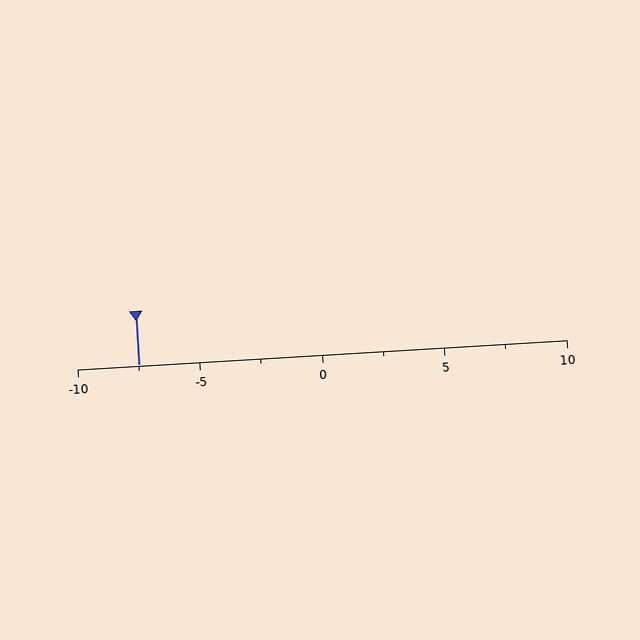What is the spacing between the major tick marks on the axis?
The major ticks are spaced 5 apart.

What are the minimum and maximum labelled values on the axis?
The axis runs from -10 to 10.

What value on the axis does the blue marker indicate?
The marker indicates approximately -7.5.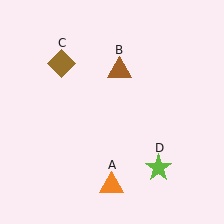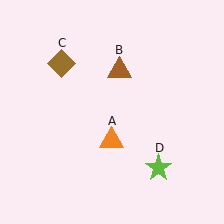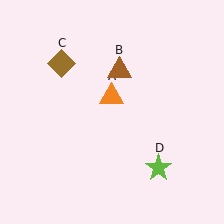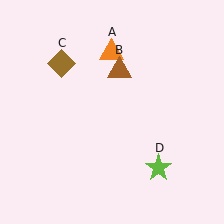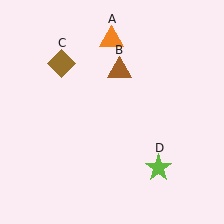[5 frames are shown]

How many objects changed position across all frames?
1 object changed position: orange triangle (object A).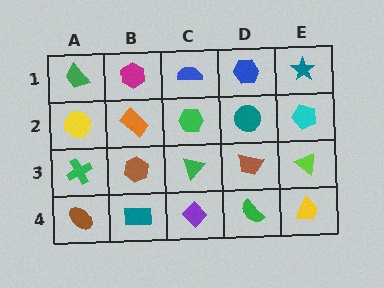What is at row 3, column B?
A brown hexagon.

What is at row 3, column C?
A green triangle.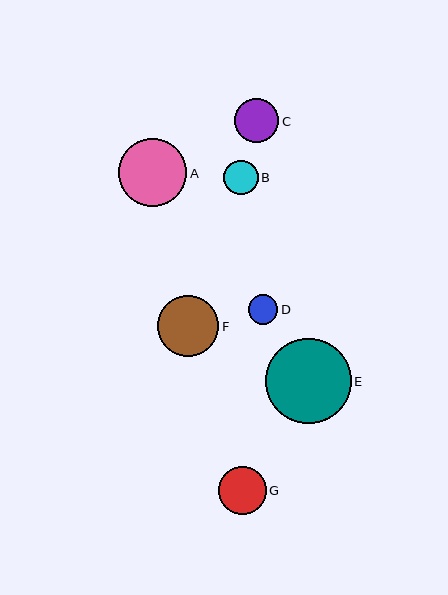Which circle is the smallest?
Circle D is the smallest with a size of approximately 30 pixels.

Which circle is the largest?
Circle E is the largest with a size of approximately 86 pixels.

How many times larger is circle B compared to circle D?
Circle B is approximately 1.2 times the size of circle D.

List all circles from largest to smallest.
From largest to smallest: E, A, F, G, C, B, D.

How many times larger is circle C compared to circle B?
Circle C is approximately 1.3 times the size of circle B.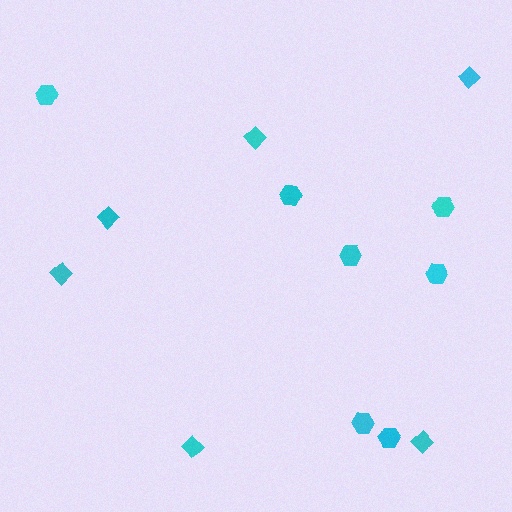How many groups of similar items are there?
There are 2 groups: one group of diamonds (6) and one group of hexagons (7).